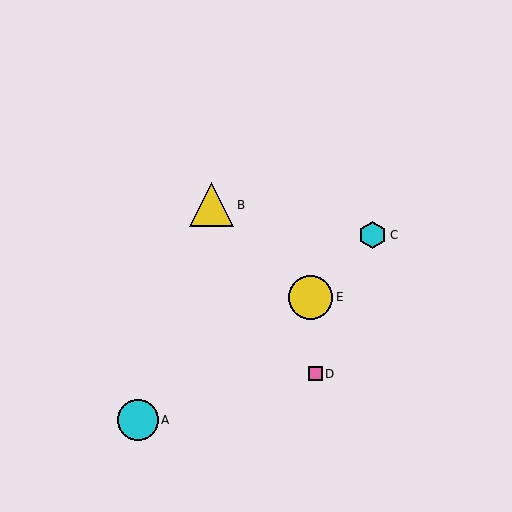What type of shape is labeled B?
Shape B is a yellow triangle.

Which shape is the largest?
The yellow triangle (labeled B) is the largest.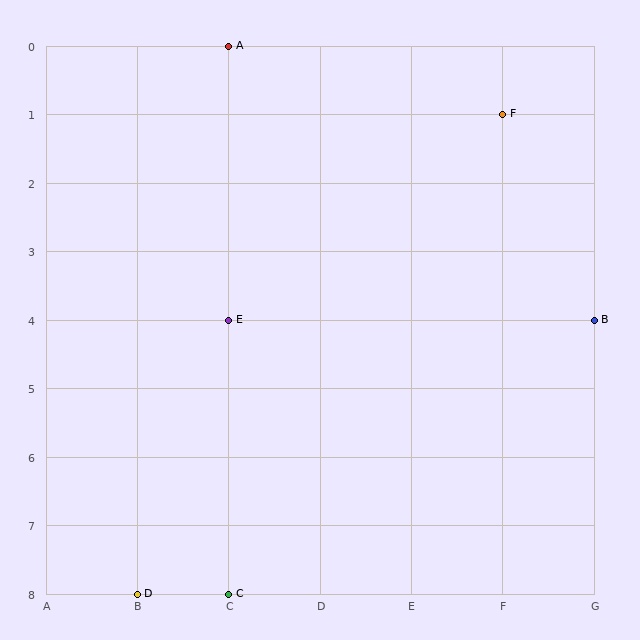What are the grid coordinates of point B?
Point B is at grid coordinates (G, 4).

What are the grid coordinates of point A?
Point A is at grid coordinates (C, 0).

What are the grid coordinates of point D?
Point D is at grid coordinates (B, 8).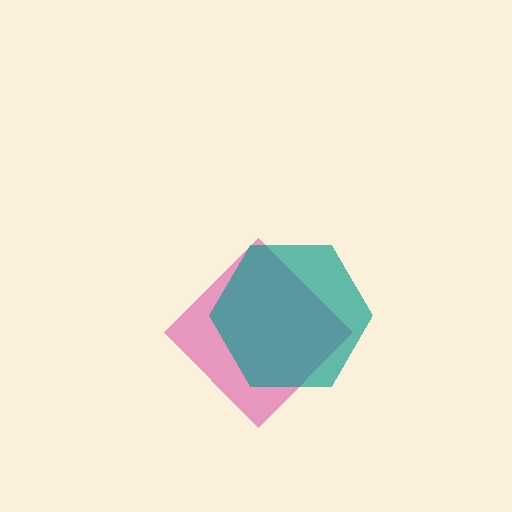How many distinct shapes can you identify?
There are 2 distinct shapes: a pink diamond, a teal hexagon.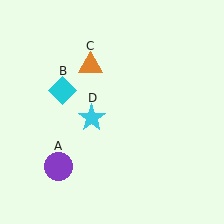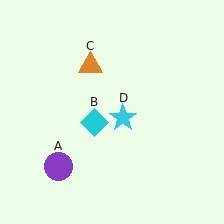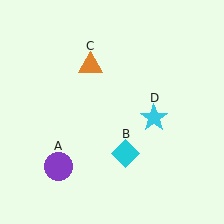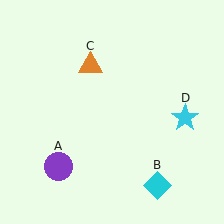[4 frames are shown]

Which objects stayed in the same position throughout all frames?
Purple circle (object A) and orange triangle (object C) remained stationary.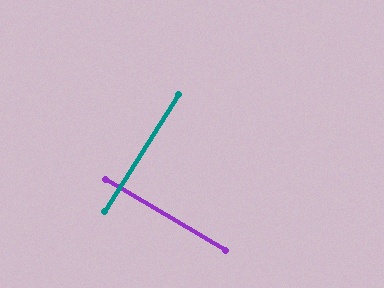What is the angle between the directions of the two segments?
Approximately 88 degrees.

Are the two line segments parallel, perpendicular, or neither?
Perpendicular — they meet at approximately 88°.